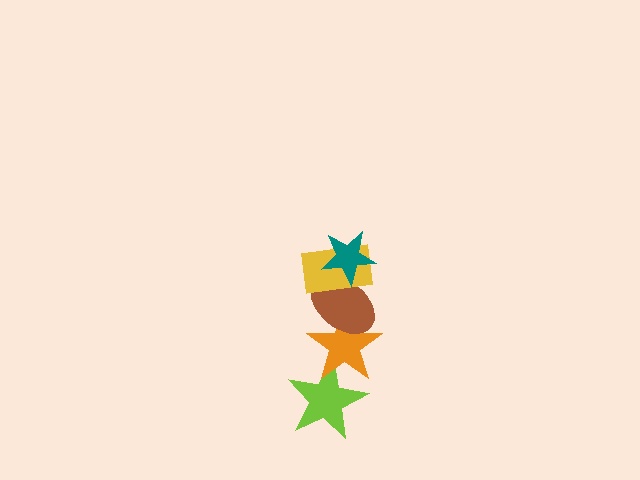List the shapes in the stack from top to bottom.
From top to bottom: the teal star, the yellow rectangle, the brown ellipse, the orange star, the lime star.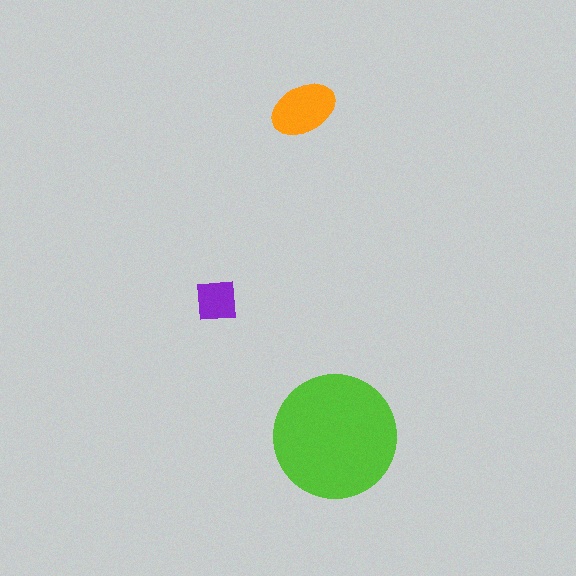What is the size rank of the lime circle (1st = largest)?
1st.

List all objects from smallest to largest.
The purple square, the orange ellipse, the lime circle.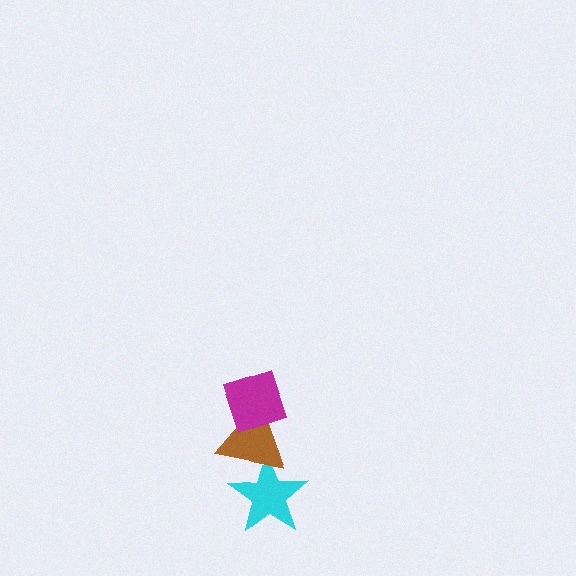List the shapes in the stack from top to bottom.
From top to bottom: the magenta diamond, the brown triangle, the cyan star.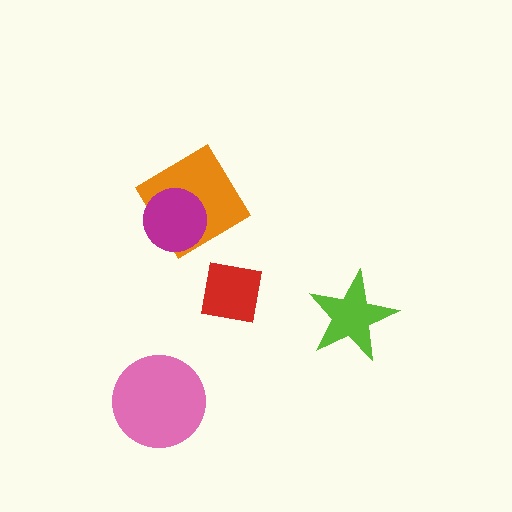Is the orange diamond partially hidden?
Yes, it is partially covered by another shape.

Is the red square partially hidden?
No, no other shape covers it.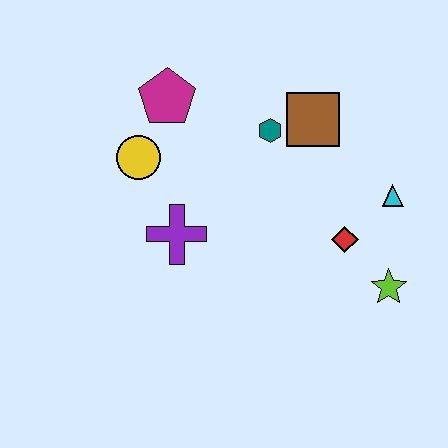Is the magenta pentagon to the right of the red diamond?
No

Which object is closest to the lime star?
The red diamond is closest to the lime star.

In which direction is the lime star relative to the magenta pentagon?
The lime star is to the right of the magenta pentagon.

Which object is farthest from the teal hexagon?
The lime star is farthest from the teal hexagon.